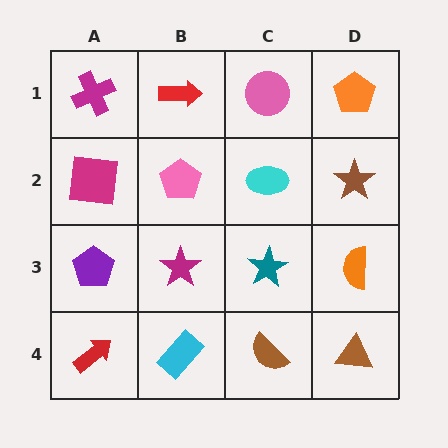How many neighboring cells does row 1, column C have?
3.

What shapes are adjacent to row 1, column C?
A cyan ellipse (row 2, column C), a red arrow (row 1, column B), an orange pentagon (row 1, column D).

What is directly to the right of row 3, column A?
A magenta star.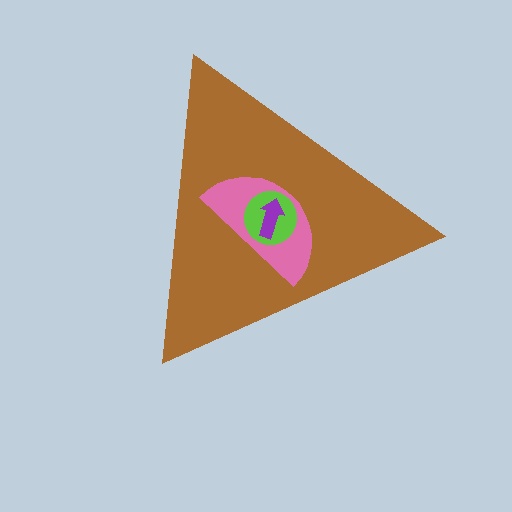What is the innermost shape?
The purple arrow.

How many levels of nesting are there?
4.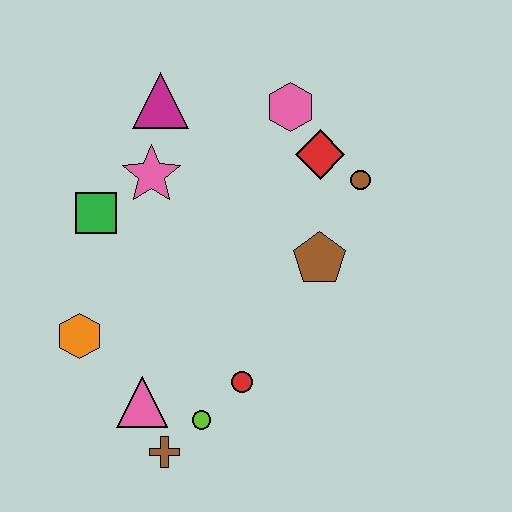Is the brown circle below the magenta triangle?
Yes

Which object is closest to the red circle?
The lime circle is closest to the red circle.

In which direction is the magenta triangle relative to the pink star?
The magenta triangle is above the pink star.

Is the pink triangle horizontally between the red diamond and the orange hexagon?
Yes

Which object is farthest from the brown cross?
The pink hexagon is farthest from the brown cross.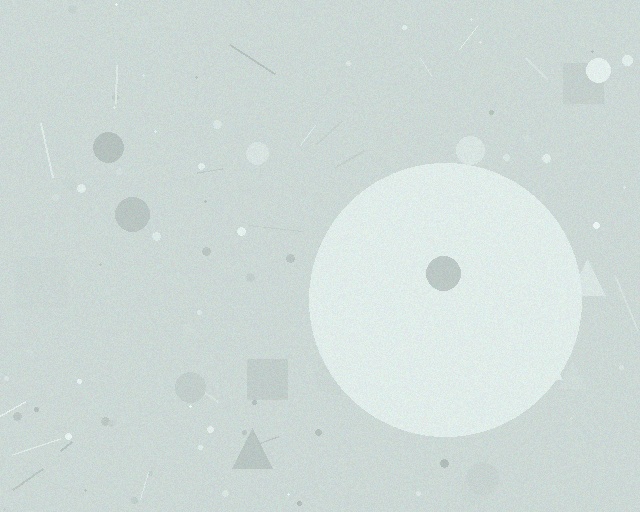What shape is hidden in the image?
A circle is hidden in the image.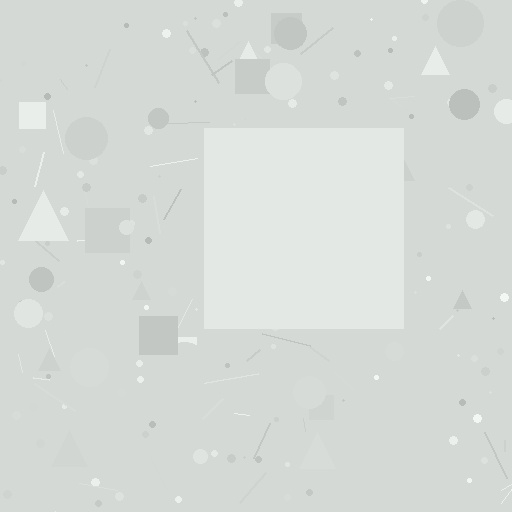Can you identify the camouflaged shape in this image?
The camouflaged shape is a square.